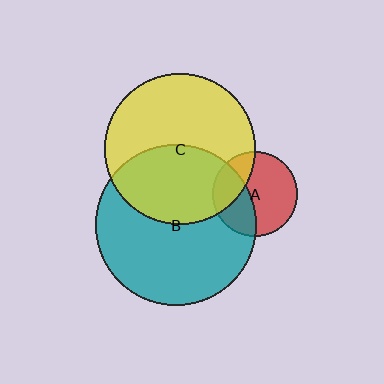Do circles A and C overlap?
Yes.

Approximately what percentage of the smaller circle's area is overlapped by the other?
Approximately 30%.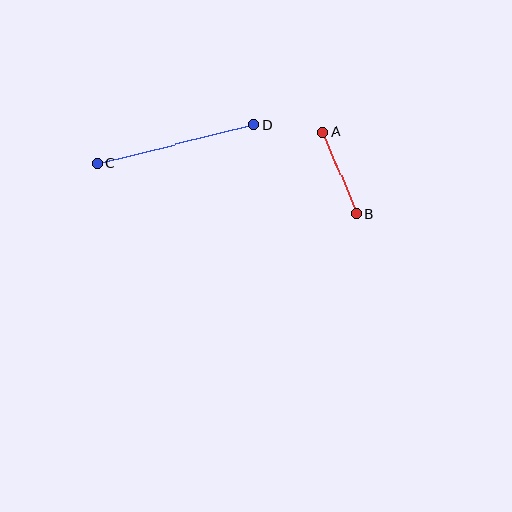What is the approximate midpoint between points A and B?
The midpoint is at approximately (339, 173) pixels.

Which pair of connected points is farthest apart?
Points C and D are farthest apart.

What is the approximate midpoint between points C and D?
The midpoint is at approximately (176, 144) pixels.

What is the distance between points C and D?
The distance is approximately 161 pixels.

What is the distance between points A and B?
The distance is approximately 89 pixels.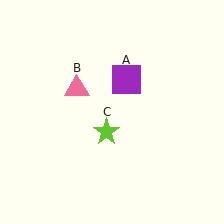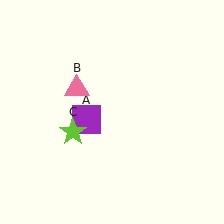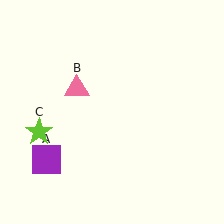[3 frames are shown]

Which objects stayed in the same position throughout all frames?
Pink triangle (object B) remained stationary.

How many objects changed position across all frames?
2 objects changed position: purple square (object A), lime star (object C).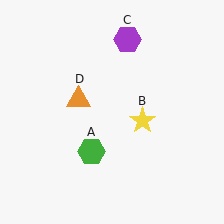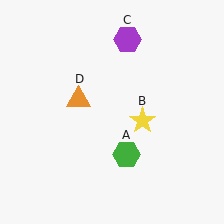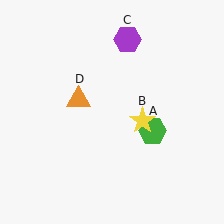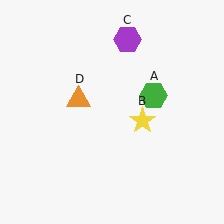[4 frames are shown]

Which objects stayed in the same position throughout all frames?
Yellow star (object B) and purple hexagon (object C) and orange triangle (object D) remained stationary.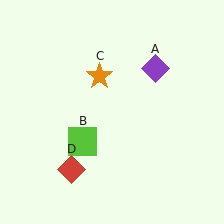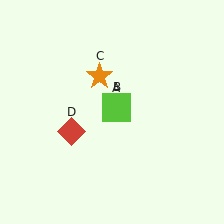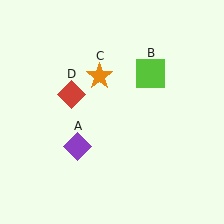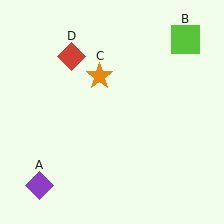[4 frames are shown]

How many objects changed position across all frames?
3 objects changed position: purple diamond (object A), lime square (object B), red diamond (object D).